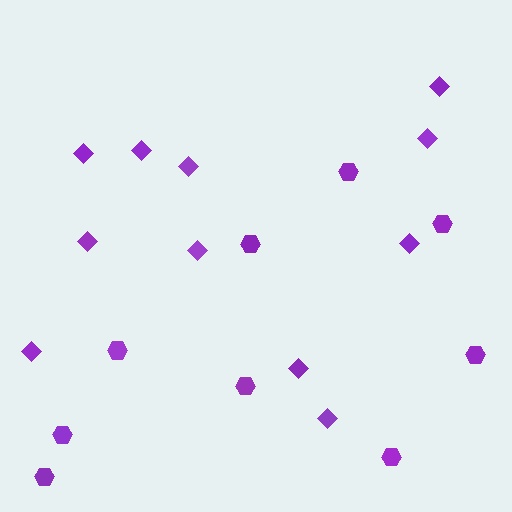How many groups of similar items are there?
There are 2 groups: one group of diamonds (11) and one group of hexagons (9).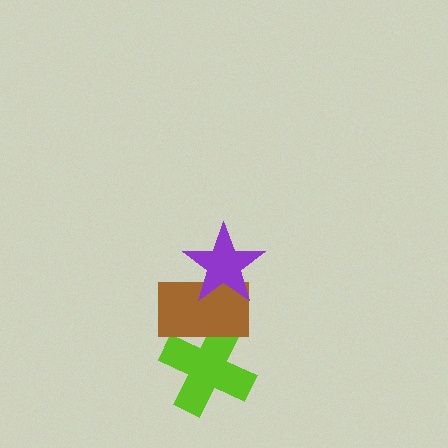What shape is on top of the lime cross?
The brown rectangle is on top of the lime cross.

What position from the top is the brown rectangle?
The brown rectangle is 2nd from the top.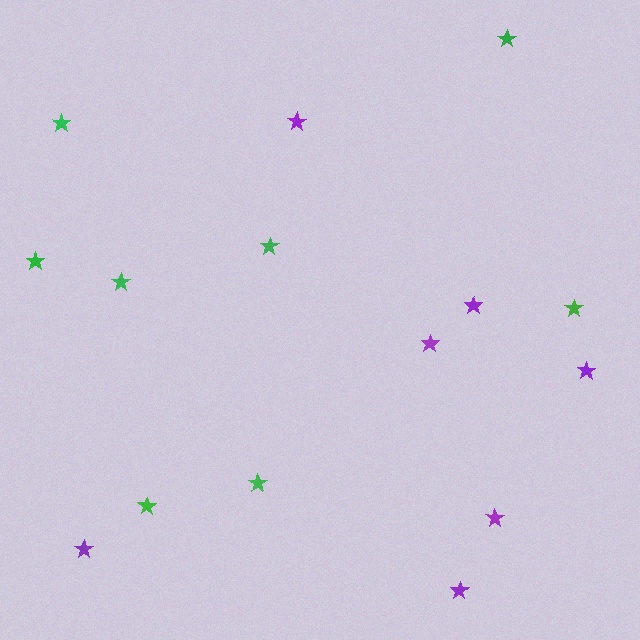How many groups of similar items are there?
There are 2 groups: one group of purple stars (7) and one group of green stars (8).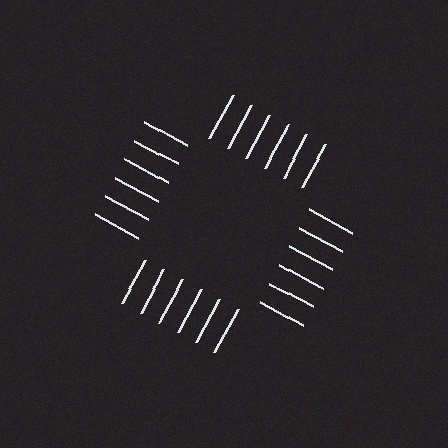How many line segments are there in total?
24 — 6 along each of the 4 edges.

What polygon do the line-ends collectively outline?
An illusory square — the line segments terminate on its edges but no continuous stroke is drawn.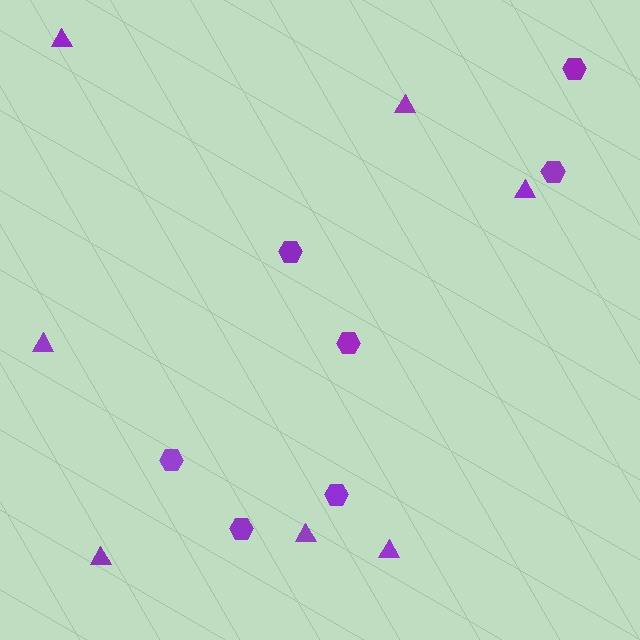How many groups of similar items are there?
There are 2 groups: one group of hexagons (7) and one group of triangles (7).